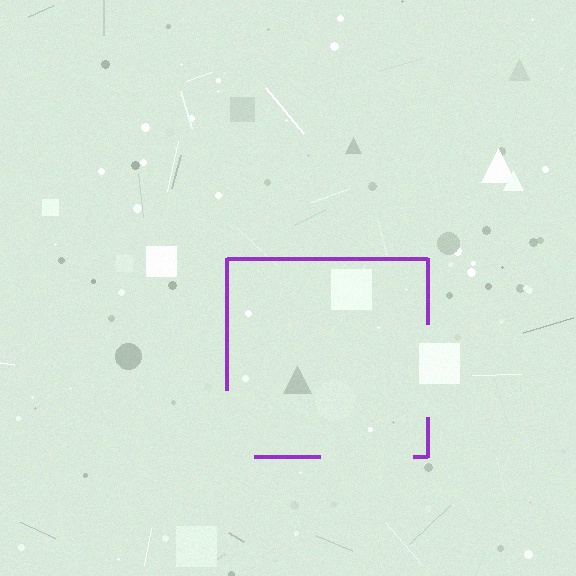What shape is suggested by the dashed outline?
The dashed outline suggests a square.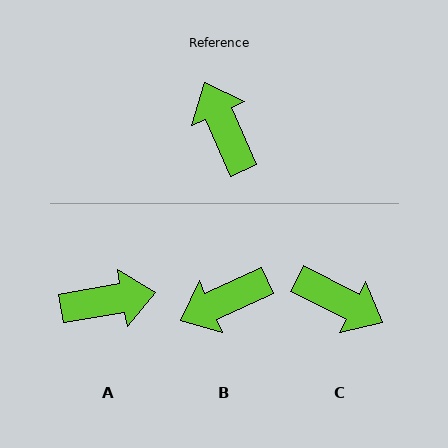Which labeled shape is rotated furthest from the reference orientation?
C, about 141 degrees away.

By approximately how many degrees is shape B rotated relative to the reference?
Approximately 90 degrees counter-clockwise.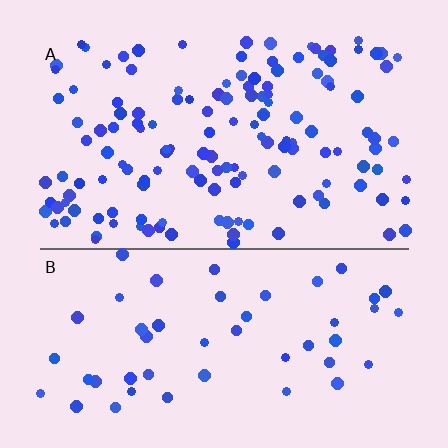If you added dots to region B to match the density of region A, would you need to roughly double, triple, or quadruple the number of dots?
Approximately triple.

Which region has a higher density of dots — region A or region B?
A (the top).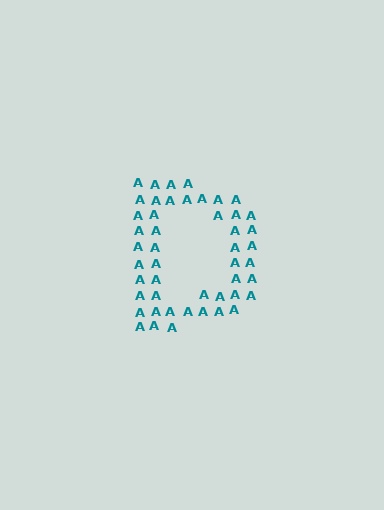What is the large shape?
The large shape is the letter D.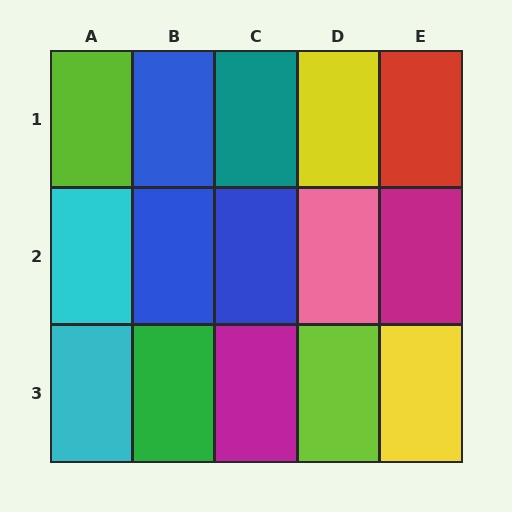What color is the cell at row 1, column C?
Teal.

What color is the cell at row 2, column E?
Magenta.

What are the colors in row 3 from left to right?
Cyan, green, magenta, lime, yellow.